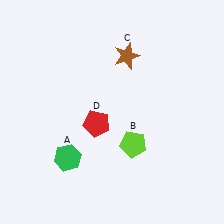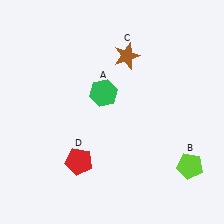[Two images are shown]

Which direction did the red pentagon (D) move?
The red pentagon (D) moved down.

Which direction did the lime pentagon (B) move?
The lime pentagon (B) moved right.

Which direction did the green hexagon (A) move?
The green hexagon (A) moved up.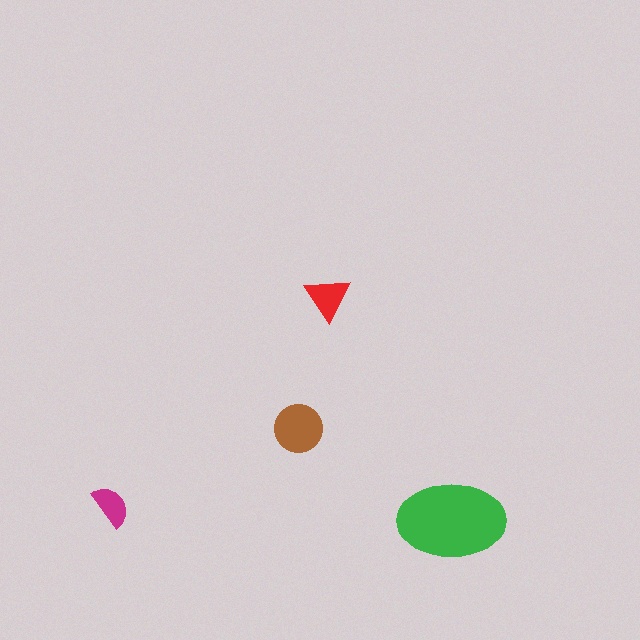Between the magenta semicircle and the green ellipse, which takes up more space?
The green ellipse.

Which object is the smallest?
The magenta semicircle.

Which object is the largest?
The green ellipse.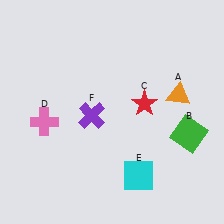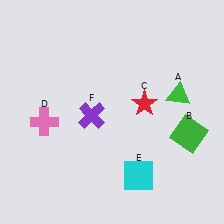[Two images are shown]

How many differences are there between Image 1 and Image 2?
There is 1 difference between the two images.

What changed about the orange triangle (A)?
In Image 1, A is orange. In Image 2, it changed to green.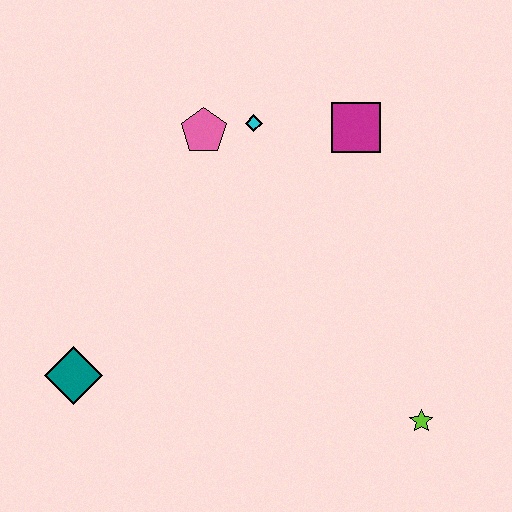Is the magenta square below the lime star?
No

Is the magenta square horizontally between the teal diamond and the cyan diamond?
No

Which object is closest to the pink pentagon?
The cyan diamond is closest to the pink pentagon.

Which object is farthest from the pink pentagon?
The lime star is farthest from the pink pentagon.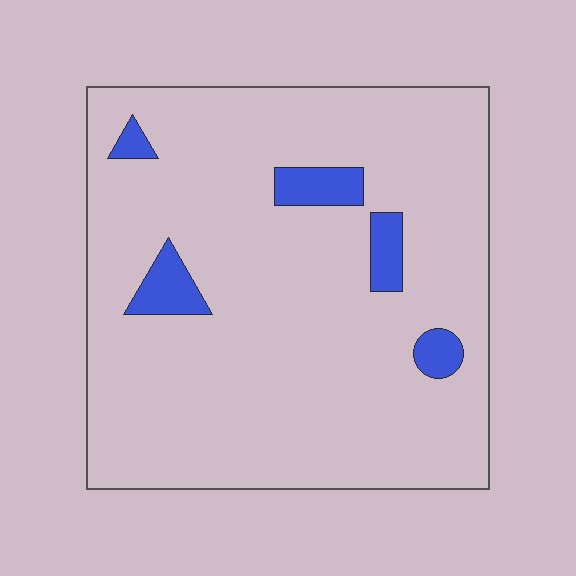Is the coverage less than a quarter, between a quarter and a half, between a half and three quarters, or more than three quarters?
Less than a quarter.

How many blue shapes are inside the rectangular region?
5.